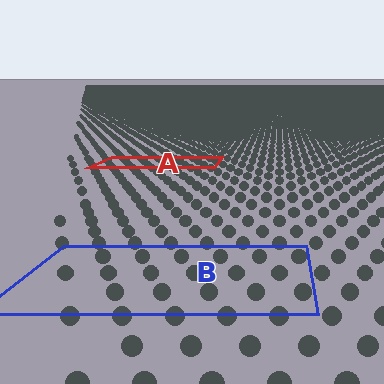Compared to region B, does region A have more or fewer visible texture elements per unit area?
Region A has more texture elements per unit area — they are packed more densely because it is farther away.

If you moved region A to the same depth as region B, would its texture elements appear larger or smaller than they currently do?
They would appear larger. At a closer depth, the same texture elements are projected at a bigger on-screen size.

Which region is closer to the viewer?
Region B is closer. The texture elements there are larger and more spread out.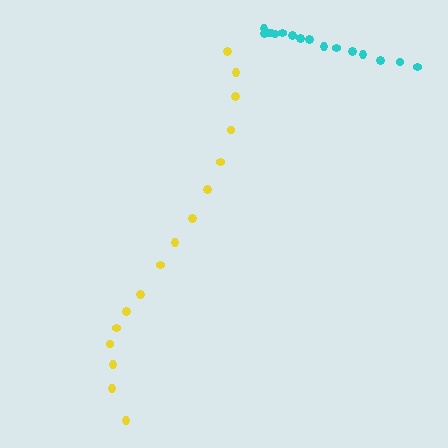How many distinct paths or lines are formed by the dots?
There are 2 distinct paths.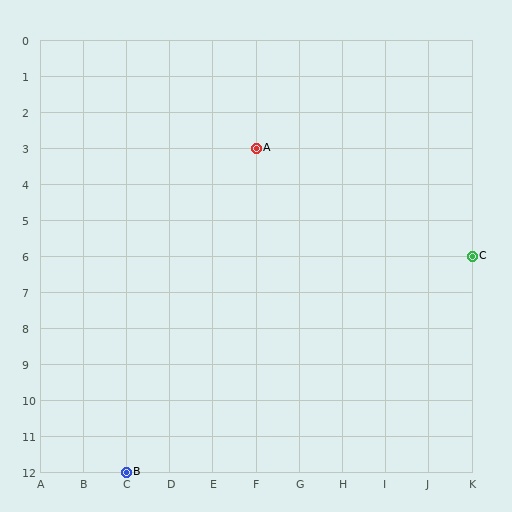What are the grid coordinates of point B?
Point B is at grid coordinates (C, 12).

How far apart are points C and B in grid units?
Points C and B are 8 columns and 6 rows apart (about 10.0 grid units diagonally).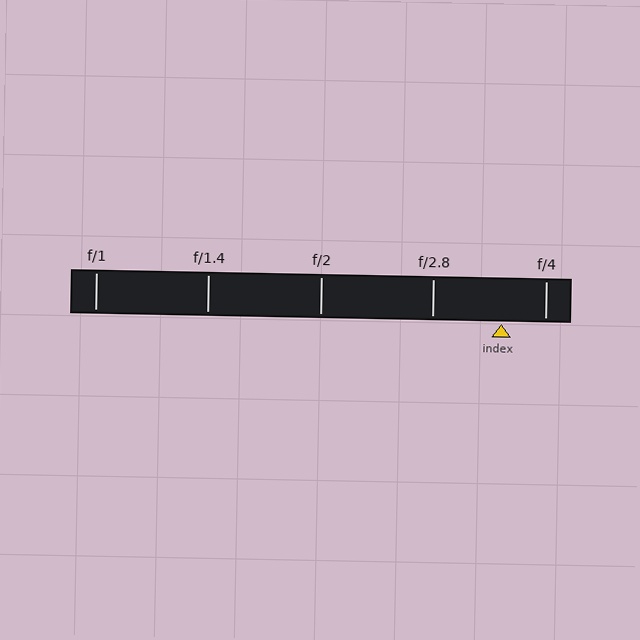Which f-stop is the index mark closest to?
The index mark is closest to f/4.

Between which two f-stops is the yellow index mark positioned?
The index mark is between f/2.8 and f/4.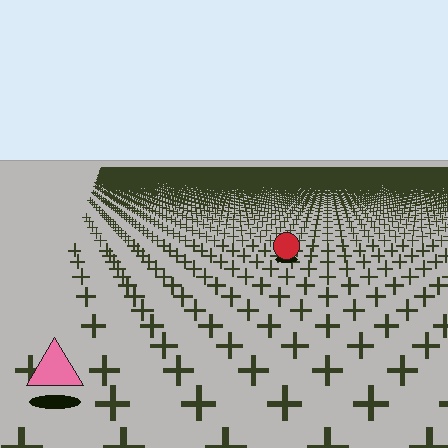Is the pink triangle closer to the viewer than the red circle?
Yes. The pink triangle is closer — you can tell from the texture gradient: the ground texture is coarser near it.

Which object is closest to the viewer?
The pink triangle is closest. The texture marks near it are larger and more spread out.